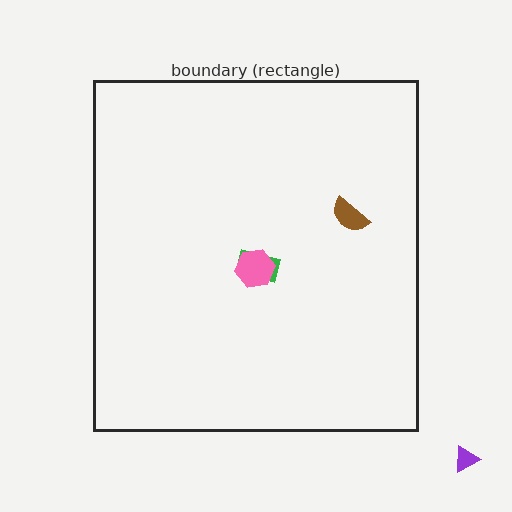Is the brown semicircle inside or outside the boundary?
Inside.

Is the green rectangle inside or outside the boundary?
Inside.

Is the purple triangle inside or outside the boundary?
Outside.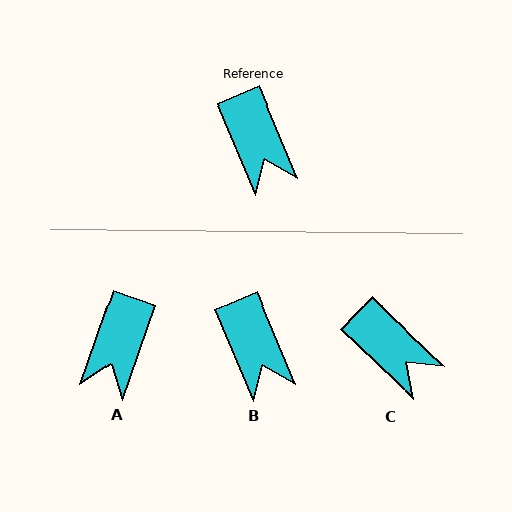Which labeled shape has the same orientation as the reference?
B.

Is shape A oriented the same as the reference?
No, it is off by about 42 degrees.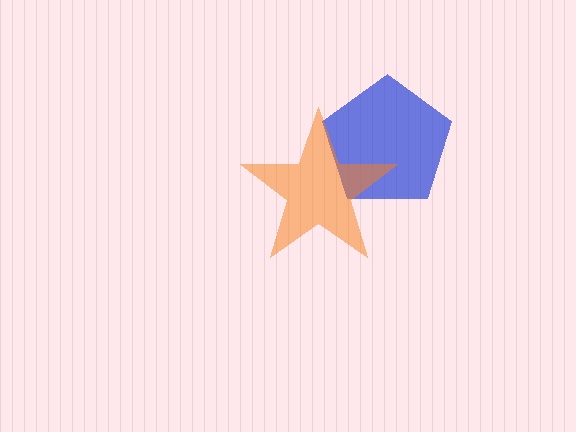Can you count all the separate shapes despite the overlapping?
Yes, there are 2 separate shapes.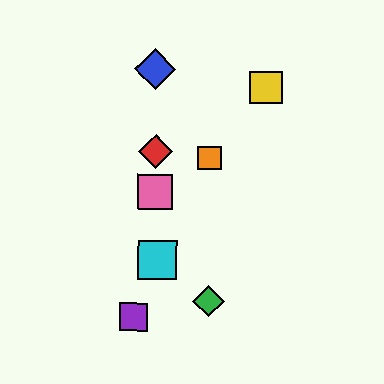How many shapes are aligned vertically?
2 shapes (the green diamond, the orange square) are aligned vertically.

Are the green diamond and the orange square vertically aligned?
Yes, both are at x≈208.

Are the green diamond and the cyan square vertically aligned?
No, the green diamond is at x≈208 and the cyan square is at x≈157.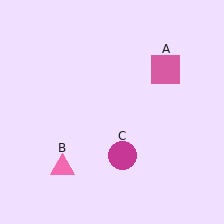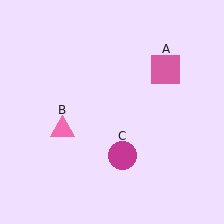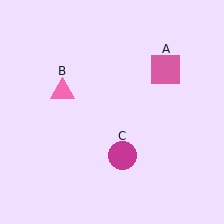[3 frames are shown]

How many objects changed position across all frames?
1 object changed position: pink triangle (object B).